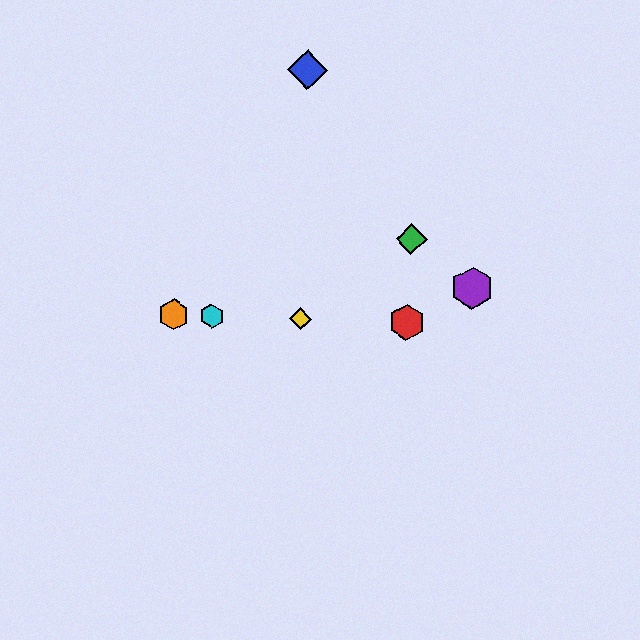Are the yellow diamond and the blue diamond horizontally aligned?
No, the yellow diamond is at y≈319 and the blue diamond is at y≈70.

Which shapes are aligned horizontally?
The red hexagon, the yellow diamond, the orange hexagon, the cyan hexagon are aligned horizontally.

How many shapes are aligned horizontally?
4 shapes (the red hexagon, the yellow diamond, the orange hexagon, the cyan hexagon) are aligned horizontally.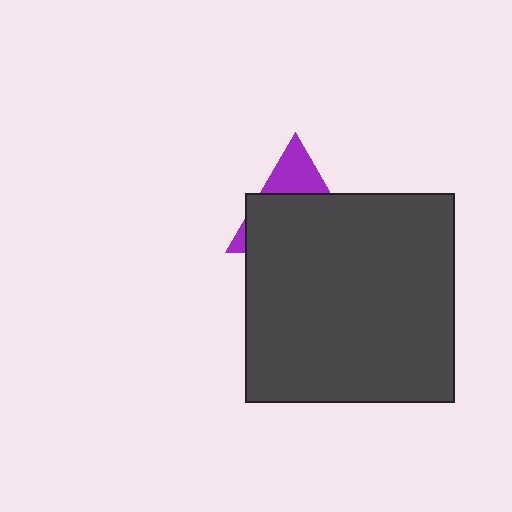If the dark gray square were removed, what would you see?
You would see the complete purple triangle.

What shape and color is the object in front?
The object in front is a dark gray square.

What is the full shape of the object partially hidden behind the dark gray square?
The partially hidden object is a purple triangle.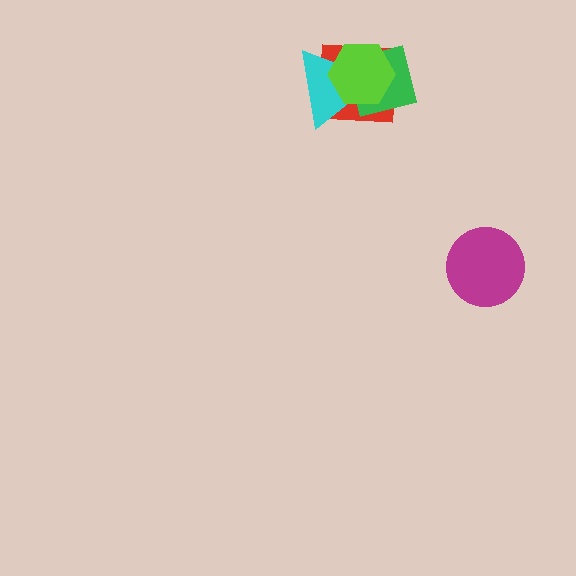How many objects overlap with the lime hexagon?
3 objects overlap with the lime hexagon.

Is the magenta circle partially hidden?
No, no other shape covers it.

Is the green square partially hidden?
Yes, it is partially covered by another shape.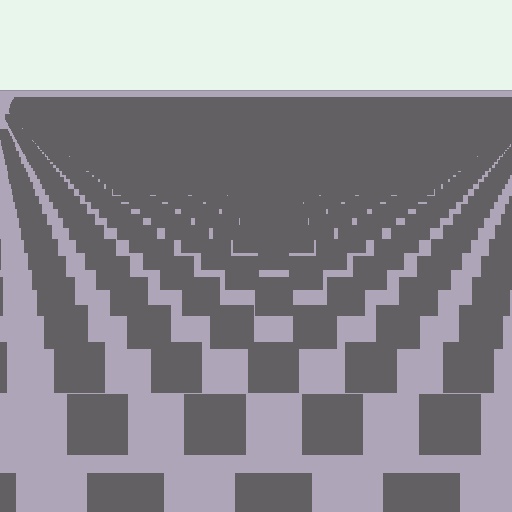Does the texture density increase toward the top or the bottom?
Density increases toward the top.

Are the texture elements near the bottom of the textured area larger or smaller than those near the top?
Larger. Near the bottom, elements are closer to the viewer and appear at a bigger on-screen size.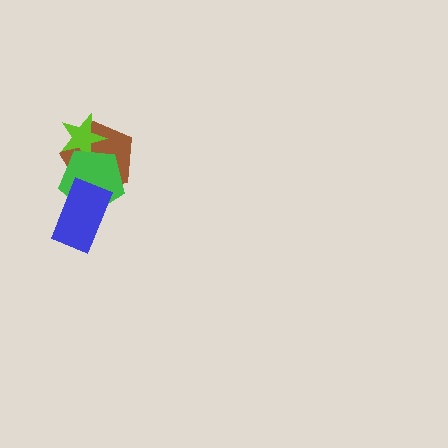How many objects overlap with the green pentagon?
3 objects overlap with the green pentagon.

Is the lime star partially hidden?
Yes, it is partially covered by another shape.